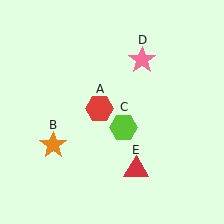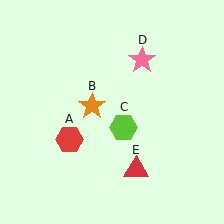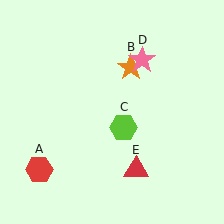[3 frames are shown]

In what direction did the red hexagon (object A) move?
The red hexagon (object A) moved down and to the left.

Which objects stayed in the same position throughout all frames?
Lime hexagon (object C) and pink star (object D) and red triangle (object E) remained stationary.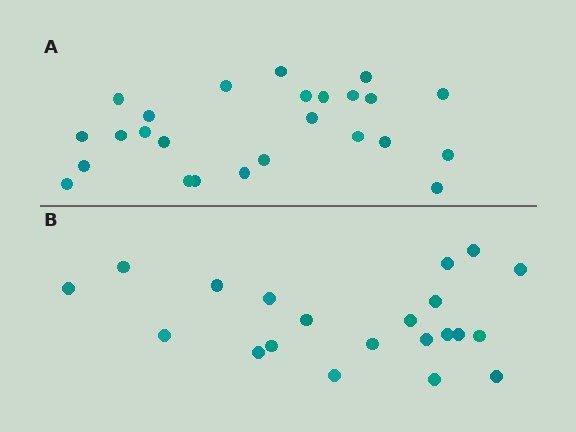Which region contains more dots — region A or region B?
Region A (the top region) has more dots.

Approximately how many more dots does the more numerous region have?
Region A has about 4 more dots than region B.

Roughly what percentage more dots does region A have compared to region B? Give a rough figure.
About 20% more.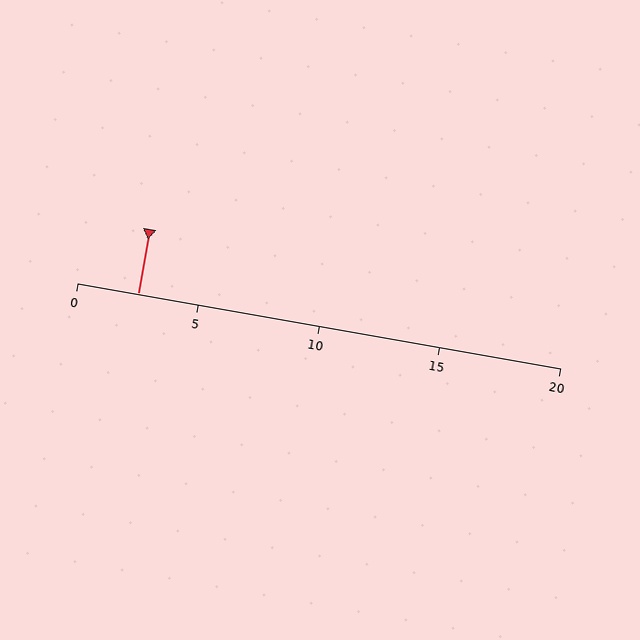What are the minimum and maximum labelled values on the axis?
The axis runs from 0 to 20.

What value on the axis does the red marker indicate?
The marker indicates approximately 2.5.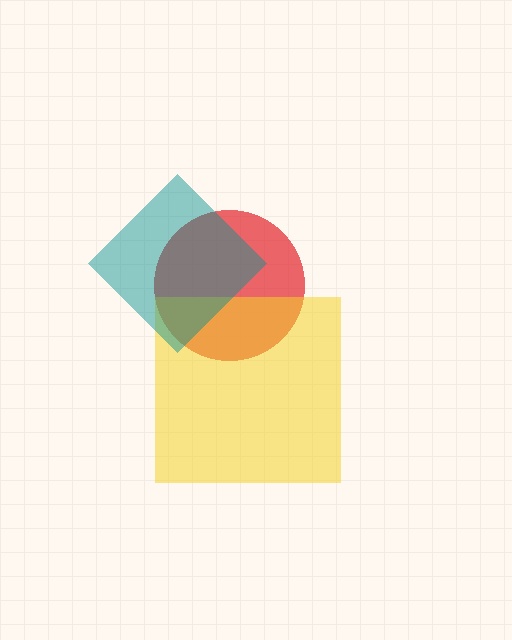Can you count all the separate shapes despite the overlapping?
Yes, there are 3 separate shapes.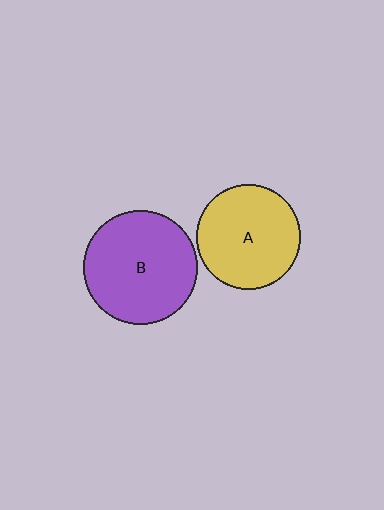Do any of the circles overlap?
No, none of the circles overlap.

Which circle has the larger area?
Circle B (purple).